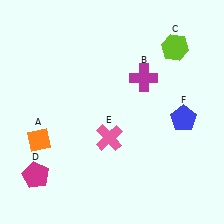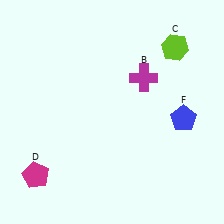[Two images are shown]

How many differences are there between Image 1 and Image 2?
There are 2 differences between the two images.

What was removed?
The orange diamond (A), the pink cross (E) were removed in Image 2.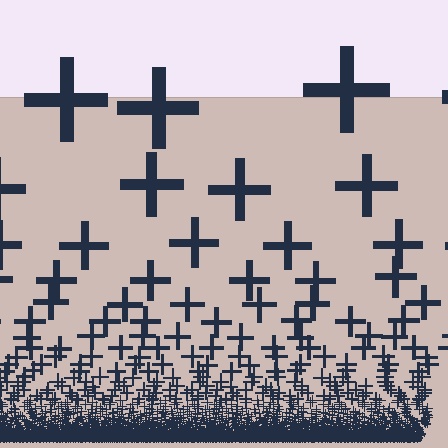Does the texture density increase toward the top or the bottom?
Density increases toward the bottom.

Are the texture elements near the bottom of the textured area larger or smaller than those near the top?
Smaller. The gradient is inverted — elements near the bottom are smaller and denser.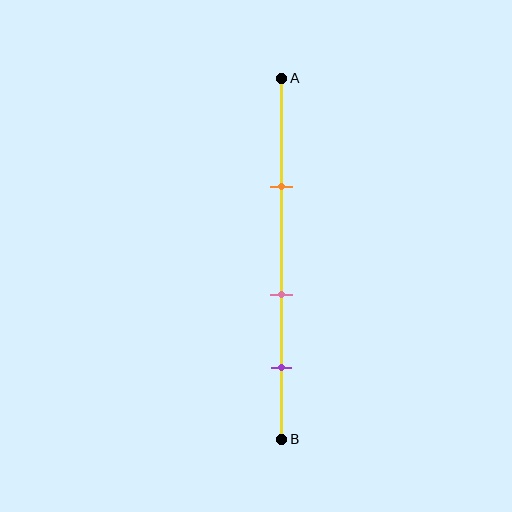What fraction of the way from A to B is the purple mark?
The purple mark is approximately 80% (0.8) of the way from A to B.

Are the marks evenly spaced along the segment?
Yes, the marks are approximately evenly spaced.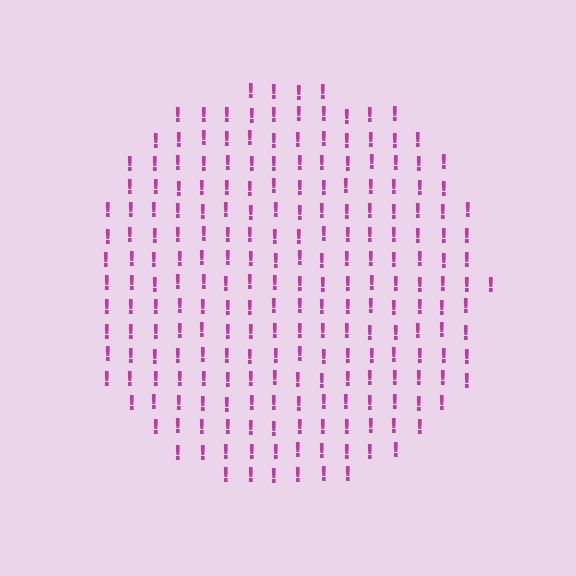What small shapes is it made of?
It is made of small exclamation marks.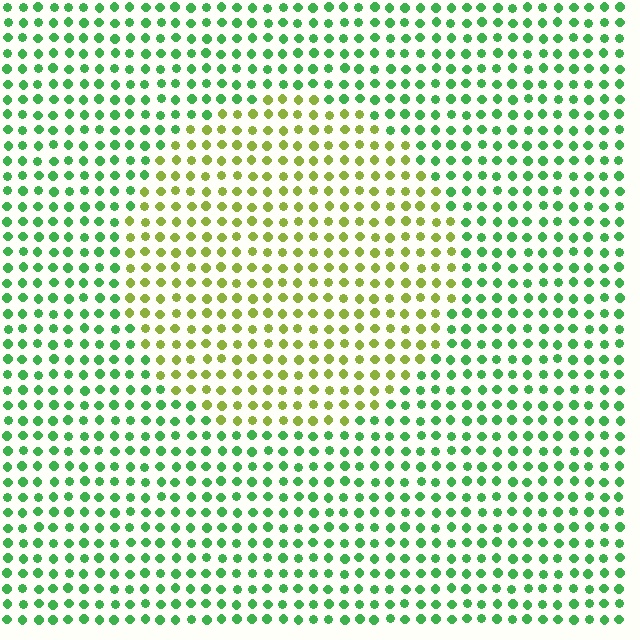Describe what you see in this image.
The image is filled with small green elements in a uniform arrangement. A circle-shaped region is visible where the elements are tinted to a slightly different hue, forming a subtle color boundary.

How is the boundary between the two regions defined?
The boundary is defined purely by a slight shift in hue (about 49 degrees). Spacing, size, and orientation are identical on both sides.